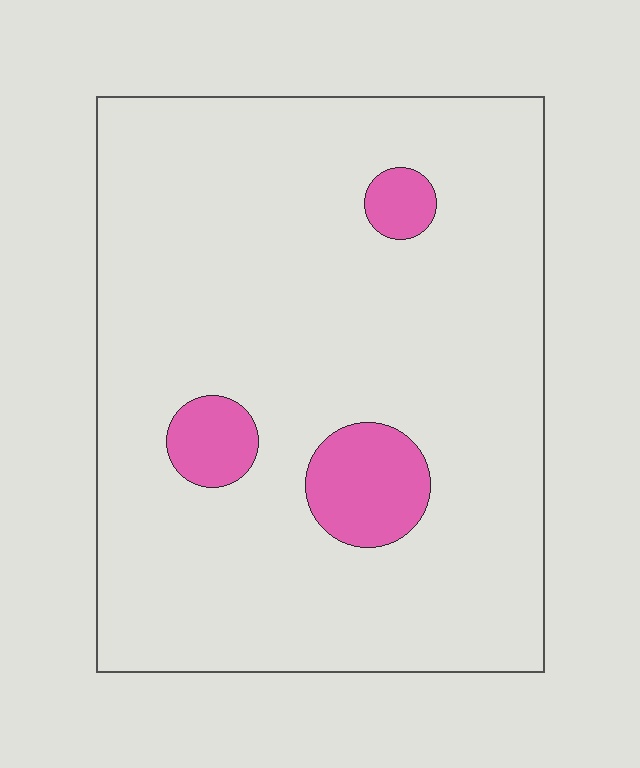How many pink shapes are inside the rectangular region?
3.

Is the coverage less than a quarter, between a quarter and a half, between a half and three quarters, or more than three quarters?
Less than a quarter.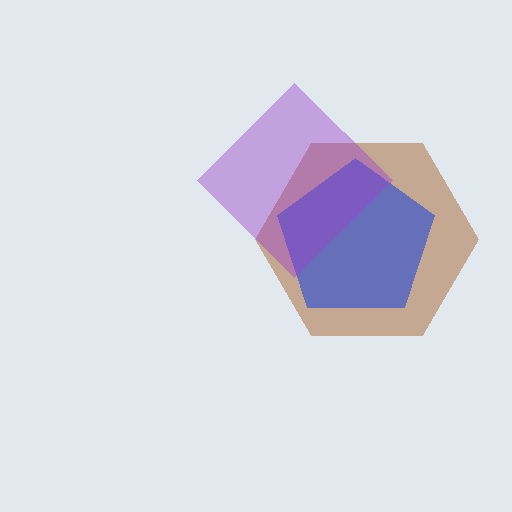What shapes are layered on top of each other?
The layered shapes are: a brown hexagon, a blue pentagon, a purple diamond.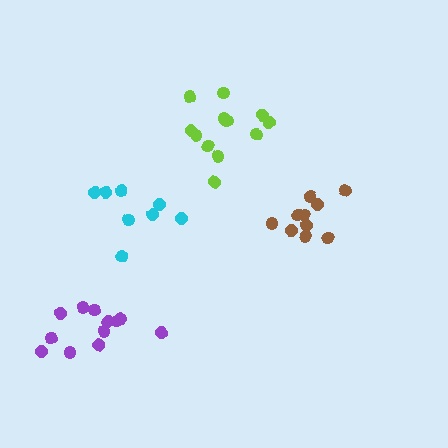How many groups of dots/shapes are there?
There are 4 groups.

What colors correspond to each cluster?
The clusters are colored: brown, purple, cyan, lime.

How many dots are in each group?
Group 1: 10 dots, Group 2: 12 dots, Group 3: 8 dots, Group 4: 12 dots (42 total).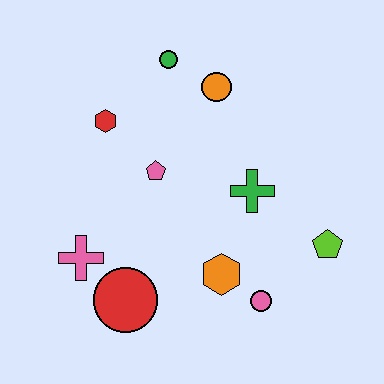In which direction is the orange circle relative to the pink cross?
The orange circle is above the pink cross.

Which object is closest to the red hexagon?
The pink pentagon is closest to the red hexagon.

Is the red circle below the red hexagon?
Yes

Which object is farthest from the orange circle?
The red circle is farthest from the orange circle.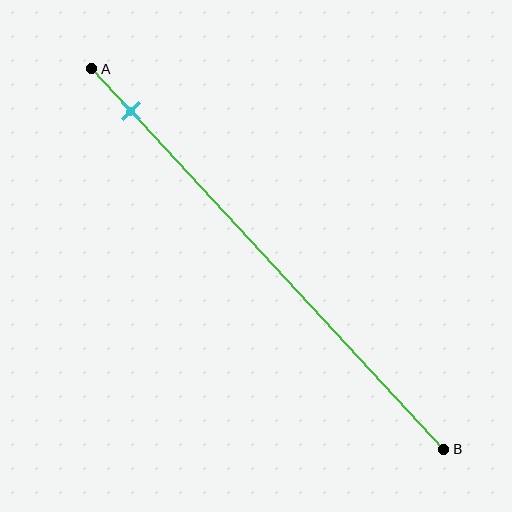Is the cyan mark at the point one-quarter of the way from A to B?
No, the mark is at about 10% from A, not at the 25% one-quarter point.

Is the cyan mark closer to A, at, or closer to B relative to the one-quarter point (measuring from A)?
The cyan mark is closer to point A than the one-quarter point of segment AB.